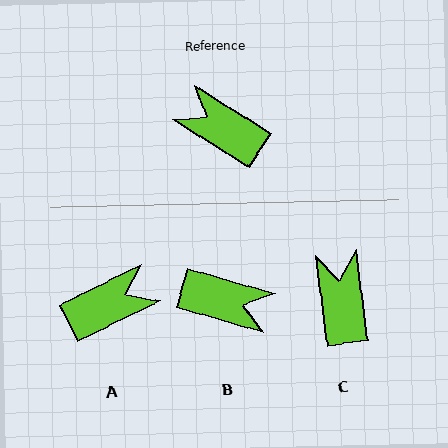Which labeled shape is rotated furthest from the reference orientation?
B, about 164 degrees away.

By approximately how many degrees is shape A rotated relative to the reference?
Approximately 121 degrees clockwise.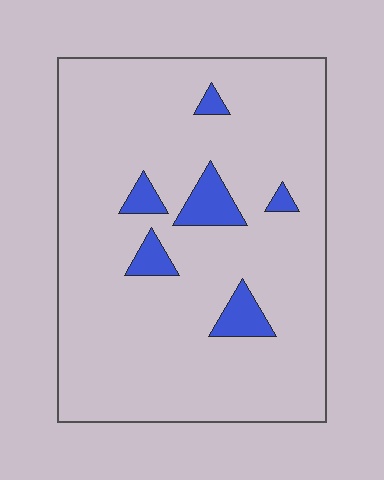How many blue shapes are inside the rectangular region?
6.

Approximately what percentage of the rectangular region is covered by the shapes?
Approximately 10%.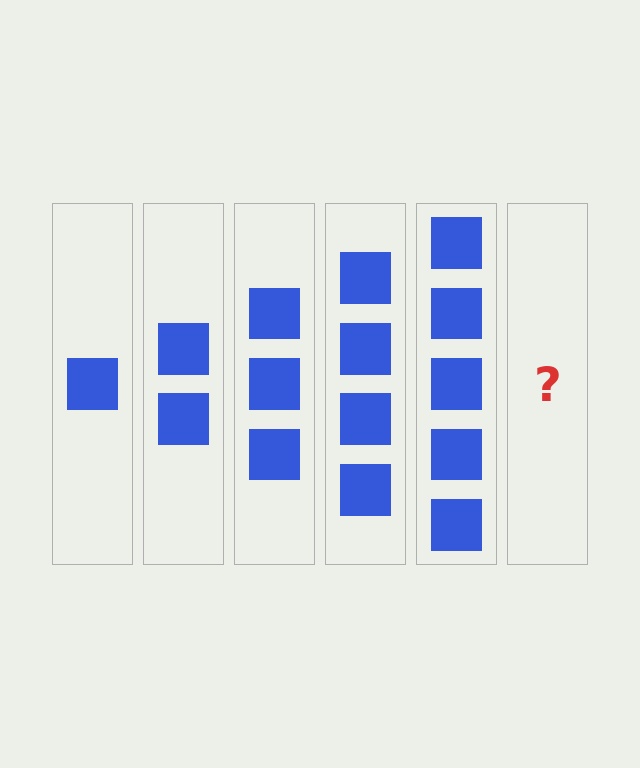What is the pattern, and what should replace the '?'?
The pattern is that each step adds one more square. The '?' should be 6 squares.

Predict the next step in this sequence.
The next step is 6 squares.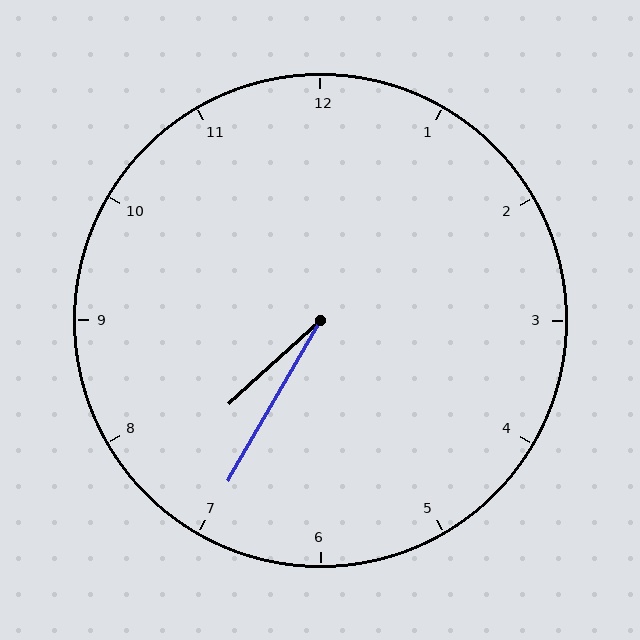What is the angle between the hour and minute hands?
Approximately 18 degrees.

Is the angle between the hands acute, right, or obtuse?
It is acute.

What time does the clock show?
7:35.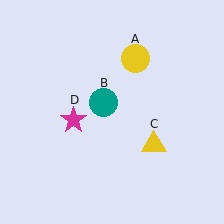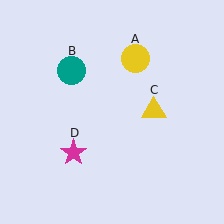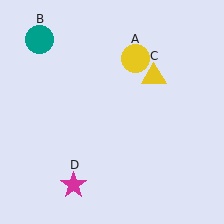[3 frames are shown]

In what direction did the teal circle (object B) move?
The teal circle (object B) moved up and to the left.